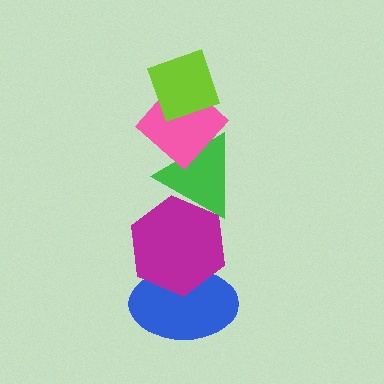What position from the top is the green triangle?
The green triangle is 3rd from the top.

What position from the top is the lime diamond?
The lime diamond is 1st from the top.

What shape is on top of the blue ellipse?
The magenta hexagon is on top of the blue ellipse.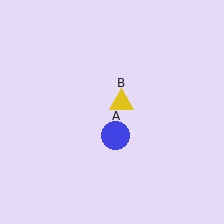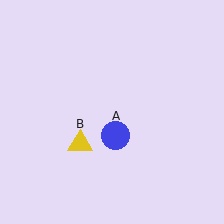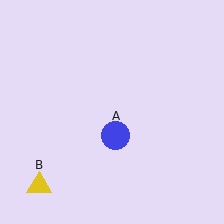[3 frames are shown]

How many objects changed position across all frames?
1 object changed position: yellow triangle (object B).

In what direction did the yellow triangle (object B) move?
The yellow triangle (object B) moved down and to the left.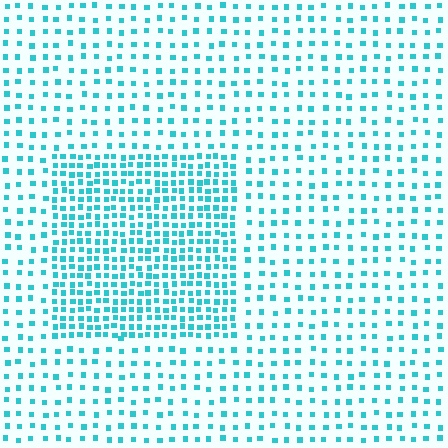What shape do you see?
I see a rectangle.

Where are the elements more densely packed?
The elements are more densely packed inside the rectangle boundary.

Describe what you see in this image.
The image contains small cyan elements arranged at two different densities. A rectangle-shaped region is visible where the elements are more densely packed than the surrounding area.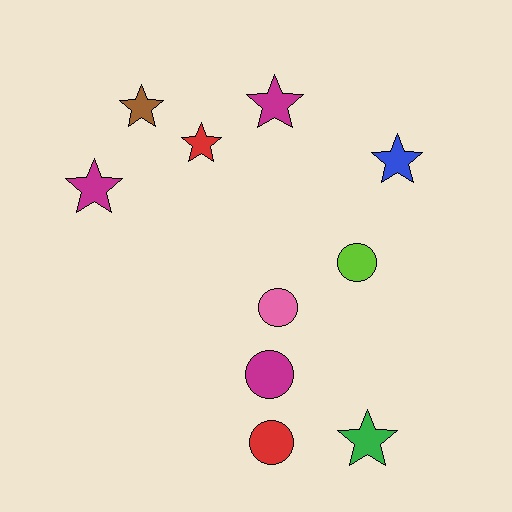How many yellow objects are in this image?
There are no yellow objects.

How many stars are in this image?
There are 6 stars.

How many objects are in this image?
There are 10 objects.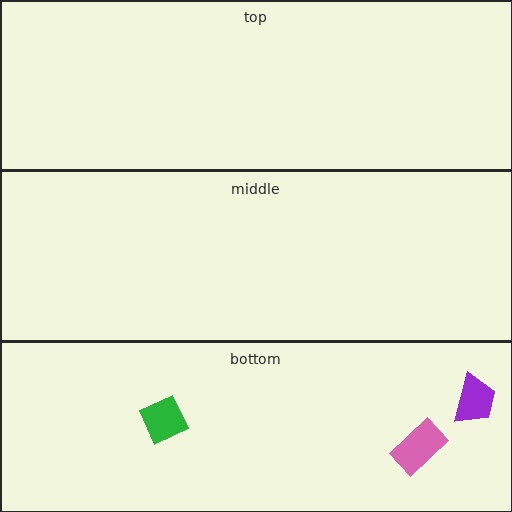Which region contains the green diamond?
The bottom region.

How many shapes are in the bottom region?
3.